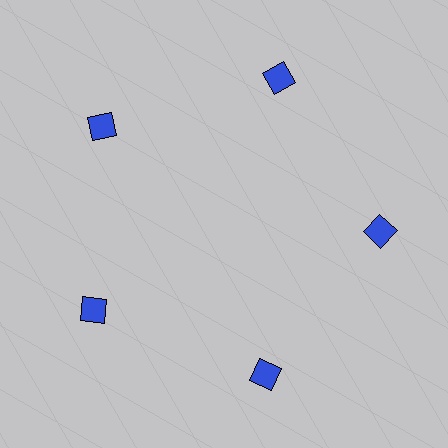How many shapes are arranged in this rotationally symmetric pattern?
There are 5 shapes, arranged in 5 groups of 1.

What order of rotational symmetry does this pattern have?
This pattern has 5-fold rotational symmetry.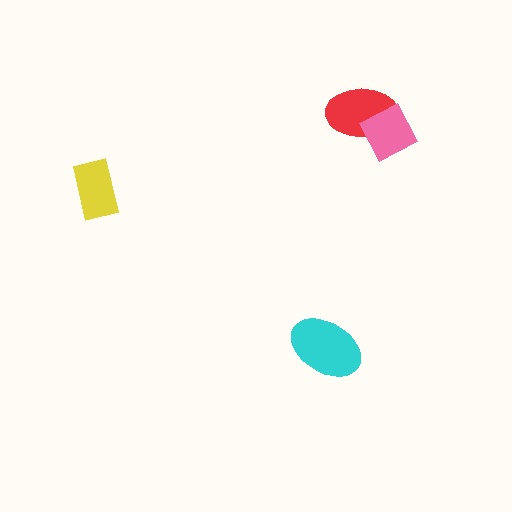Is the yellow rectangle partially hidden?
No, no other shape covers it.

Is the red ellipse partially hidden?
Yes, it is partially covered by another shape.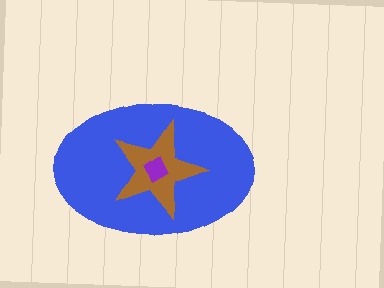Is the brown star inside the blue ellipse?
Yes.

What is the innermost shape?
The purple diamond.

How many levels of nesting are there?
3.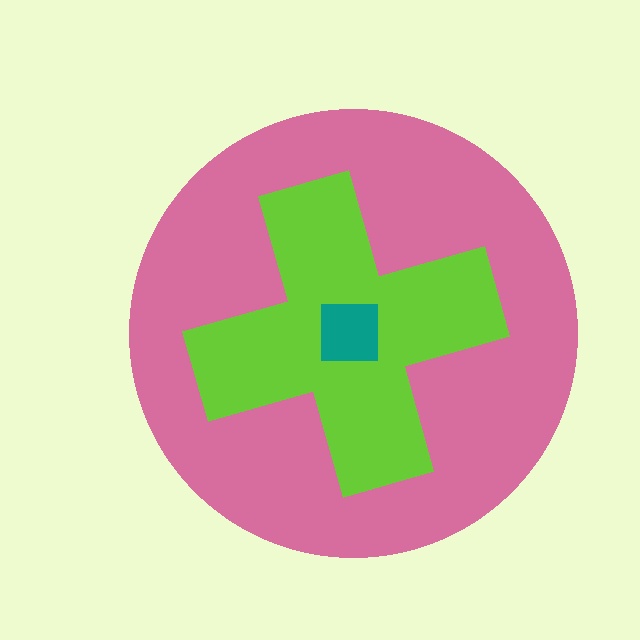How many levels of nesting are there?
3.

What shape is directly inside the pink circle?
The lime cross.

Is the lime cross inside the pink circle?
Yes.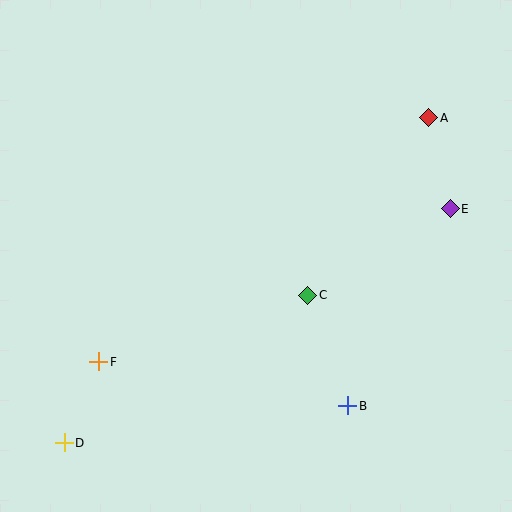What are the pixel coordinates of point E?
Point E is at (450, 209).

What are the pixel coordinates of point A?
Point A is at (429, 118).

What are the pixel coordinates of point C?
Point C is at (308, 295).